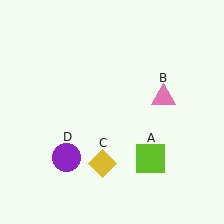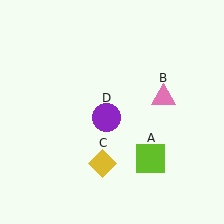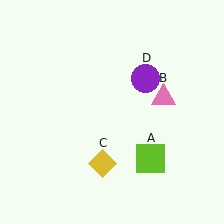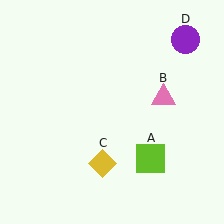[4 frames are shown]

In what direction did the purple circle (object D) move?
The purple circle (object D) moved up and to the right.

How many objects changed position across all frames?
1 object changed position: purple circle (object D).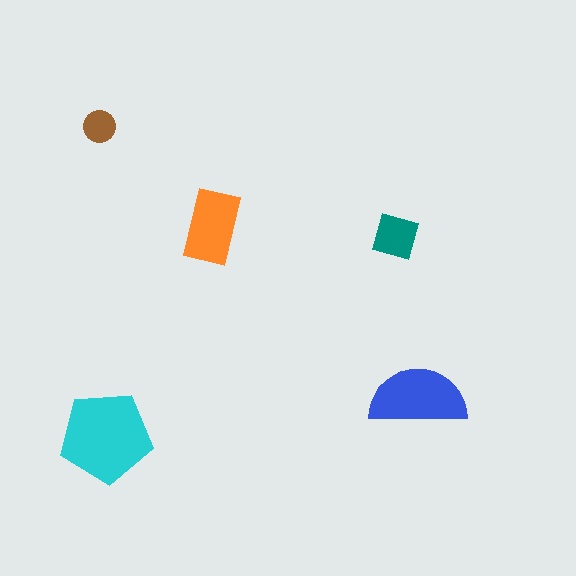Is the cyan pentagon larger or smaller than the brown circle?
Larger.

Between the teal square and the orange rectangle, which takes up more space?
The orange rectangle.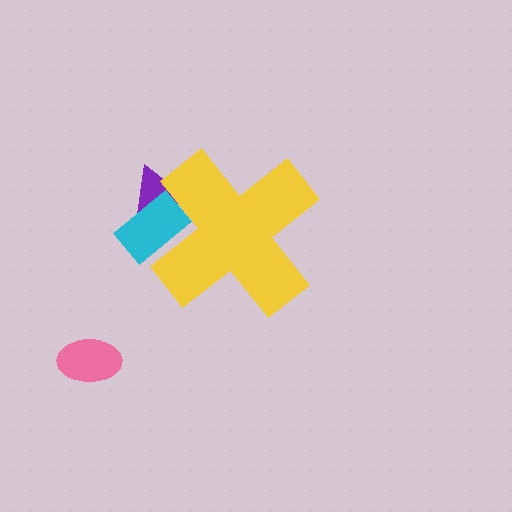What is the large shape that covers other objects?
A yellow cross.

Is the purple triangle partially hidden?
Yes, the purple triangle is partially hidden behind the yellow cross.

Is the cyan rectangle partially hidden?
Yes, the cyan rectangle is partially hidden behind the yellow cross.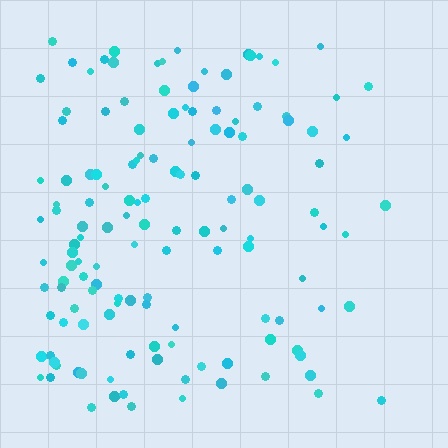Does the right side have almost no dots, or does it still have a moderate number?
Still a moderate number, just noticeably fewer than the left.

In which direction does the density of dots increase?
From right to left, with the left side densest.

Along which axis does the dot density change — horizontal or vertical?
Horizontal.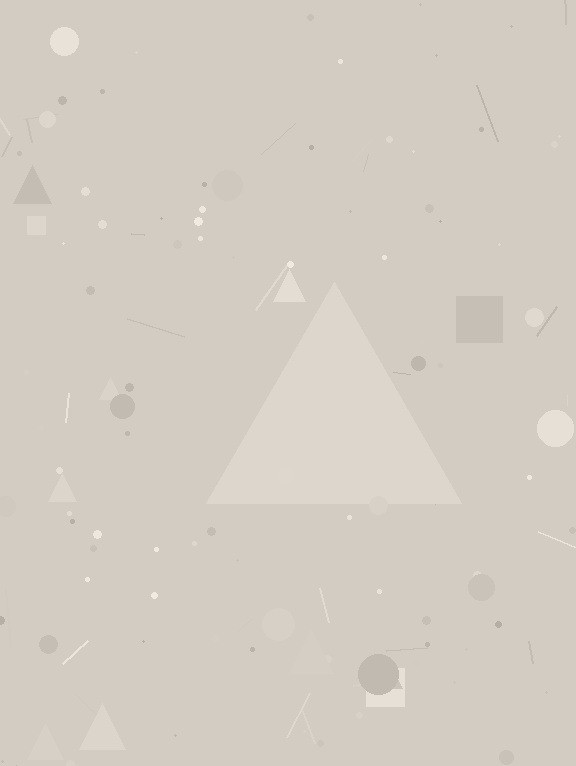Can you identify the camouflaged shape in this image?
The camouflaged shape is a triangle.